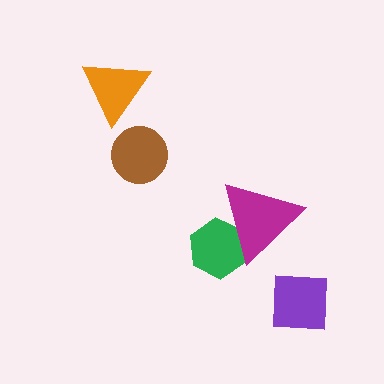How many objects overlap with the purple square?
0 objects overlap with the purple square.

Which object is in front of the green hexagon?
The magenta triangle is in front of the green hexagon.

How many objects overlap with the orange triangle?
0 objects overlap with the orange triangle.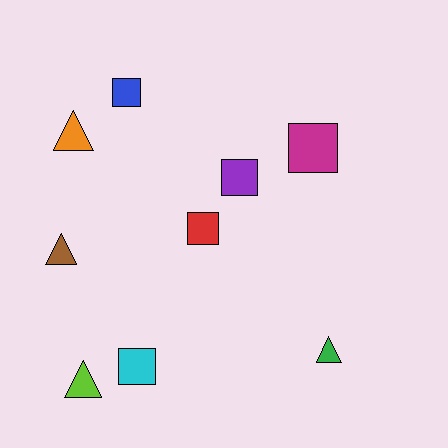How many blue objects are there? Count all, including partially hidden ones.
There is 1 blue object.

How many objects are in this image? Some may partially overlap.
There are 9 objects.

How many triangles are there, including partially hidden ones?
There are 4 triangles.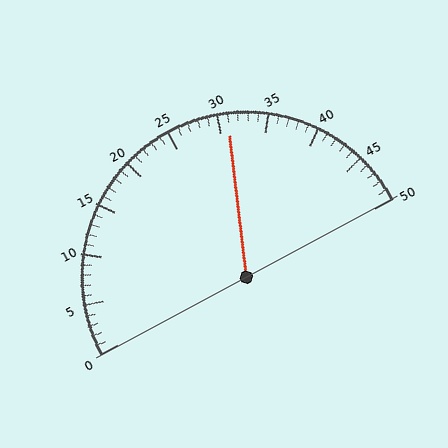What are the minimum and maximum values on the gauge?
The gauge ranges from 0 to 50.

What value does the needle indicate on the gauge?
The needle indicates approximately 31.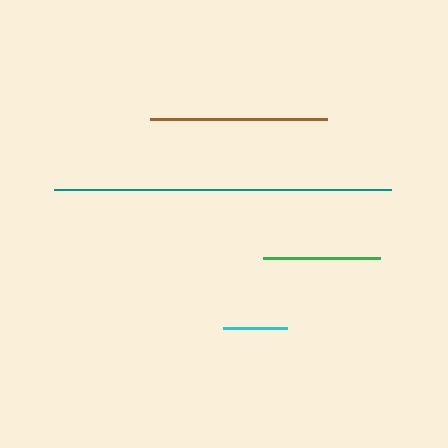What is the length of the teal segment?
The teal segment is approximately 337 pixels long.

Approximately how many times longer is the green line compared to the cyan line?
The green line is approximately 1.8 times the length of the cyan line.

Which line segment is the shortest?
The cyan line is the shortest at approximately 64 pixels.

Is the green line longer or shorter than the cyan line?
The green line is longer than the cyan line.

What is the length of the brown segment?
The brown segment is approximately 177 pixels long.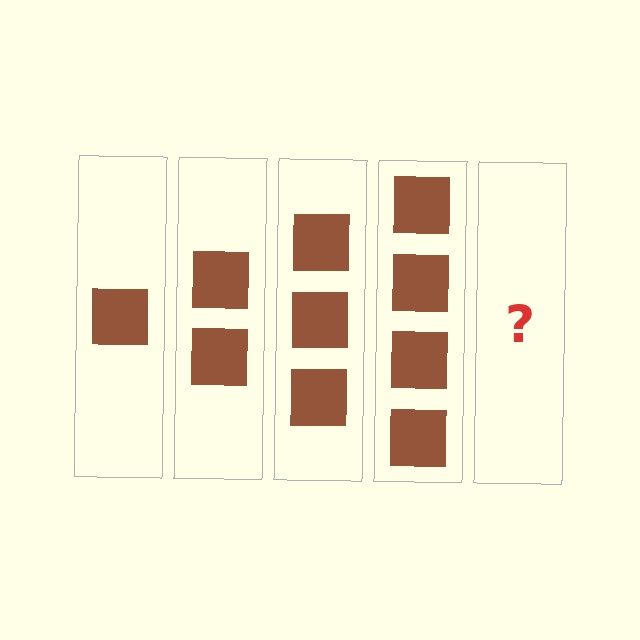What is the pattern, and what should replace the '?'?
The pattern is that each step adds one more square. The '?' should be 5 squares.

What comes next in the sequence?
The next element should be 5 squares.